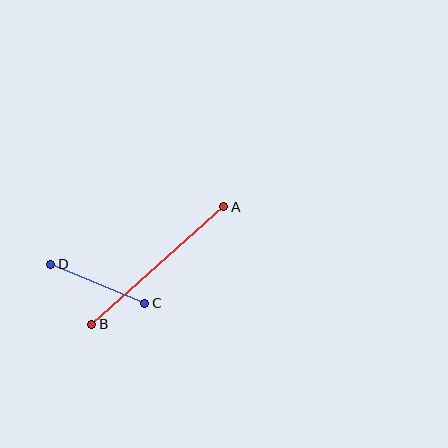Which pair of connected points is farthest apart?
Points A and B are farthest apart.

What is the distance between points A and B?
The distance is approximately 176 pixels.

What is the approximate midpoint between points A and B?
The midpoint is at approximately (158, 265) pixels.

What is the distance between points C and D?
The distance is approximately 102 pixels.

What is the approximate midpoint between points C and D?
The midpoint is at approximately (98, 284) pixels.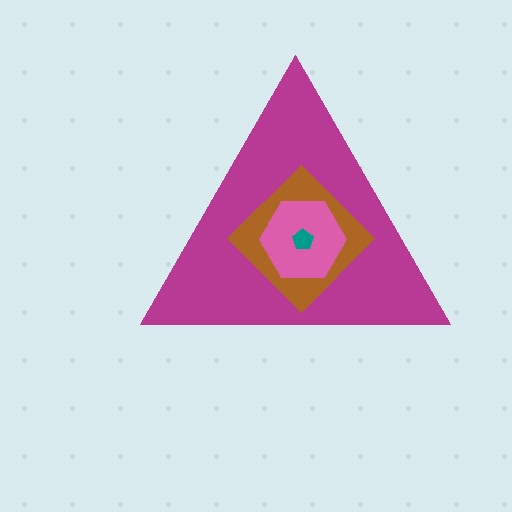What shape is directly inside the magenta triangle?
The brown diamond.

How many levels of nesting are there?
4.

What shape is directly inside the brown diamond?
The pink hexagon.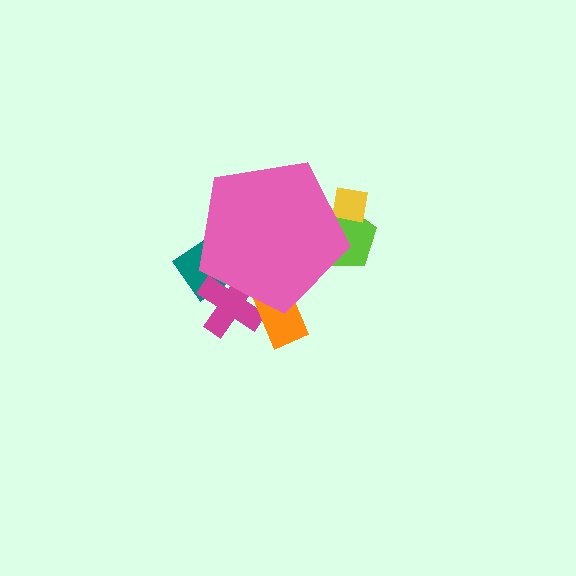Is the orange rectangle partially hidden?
Yes, the orange rectangle is partially hidden behind the pink pentagon.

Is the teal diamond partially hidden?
Yes, the teal diamond is partially hidden behind the pink pentagon.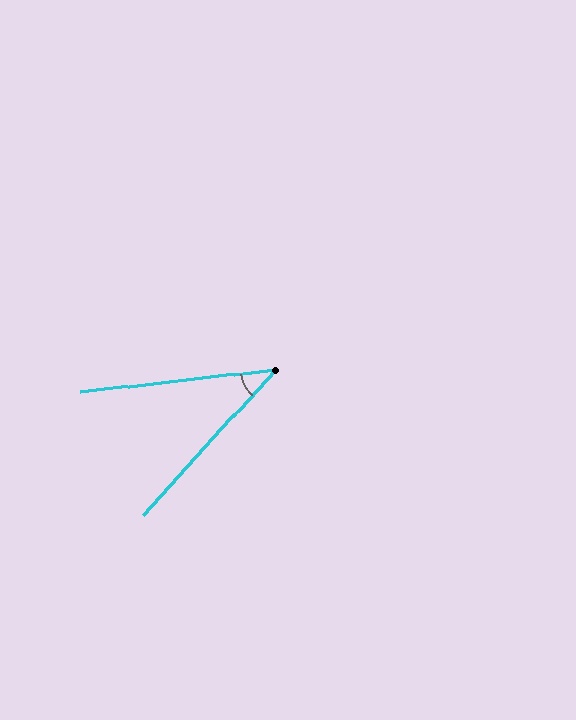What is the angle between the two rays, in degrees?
Approximately 41 degrees.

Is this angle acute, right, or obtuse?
It is acute.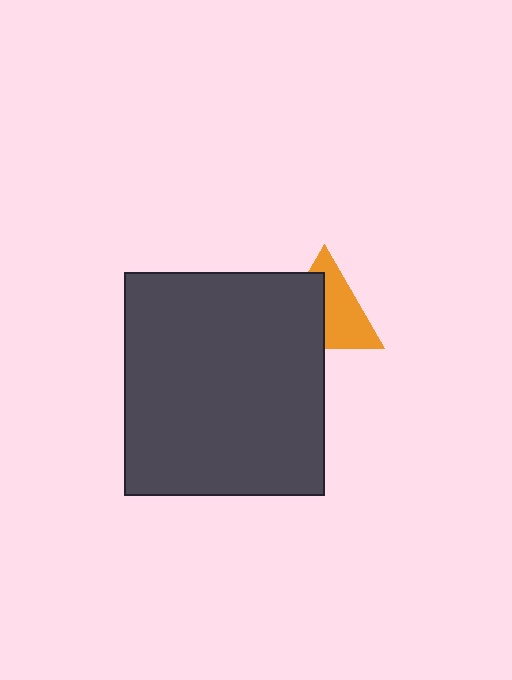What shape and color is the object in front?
The object in front is a dark gray rectangle.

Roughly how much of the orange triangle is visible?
About half of it is visible (roughly 52%).